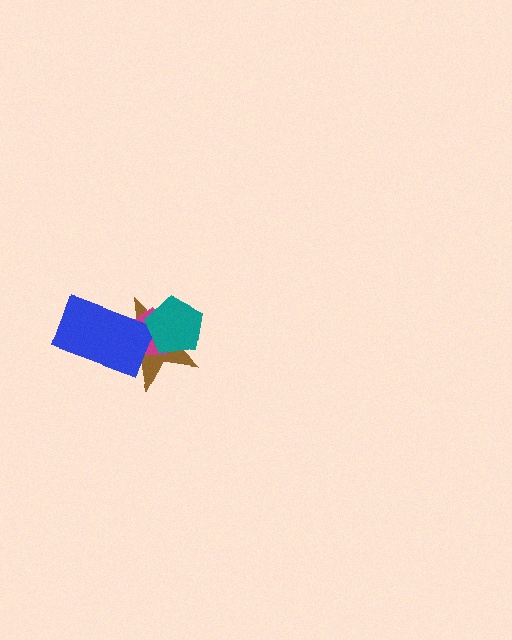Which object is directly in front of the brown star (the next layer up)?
The magenta pentagon is directly in front of the brown star.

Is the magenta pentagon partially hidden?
Yes, it is partially covered by another shape.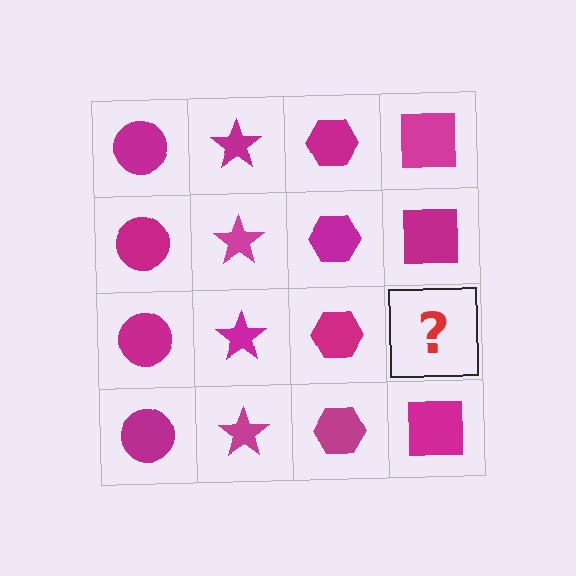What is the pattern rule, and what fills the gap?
The rule is that each column has a consistent shape. The gap should be filled with a magenta square.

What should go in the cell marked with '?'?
The missing cell should contain a magenta square.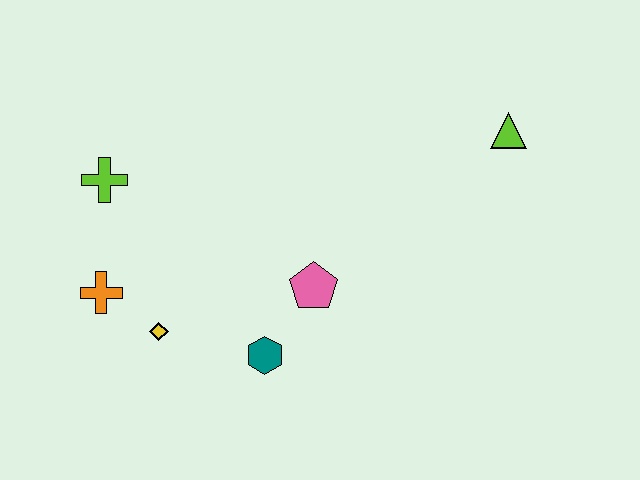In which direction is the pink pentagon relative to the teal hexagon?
The pink pentagon is above the teal hexagon.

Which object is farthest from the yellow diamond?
The lime triangle is farthest from the yellow diamond.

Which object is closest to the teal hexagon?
The pink pentagon is closest to the teal hexagon.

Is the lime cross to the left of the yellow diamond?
Yes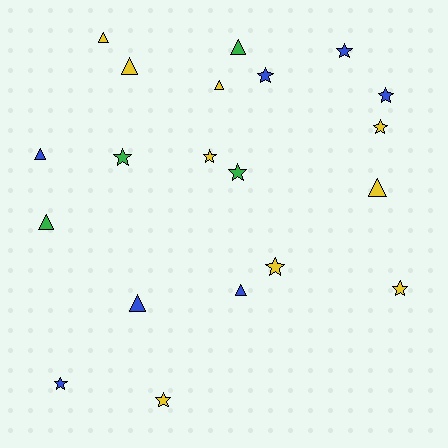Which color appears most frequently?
Yellow, with 9 objects.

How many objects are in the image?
There are 20 objects.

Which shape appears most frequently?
Star, with 11 objects.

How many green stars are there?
There are 2 green stars.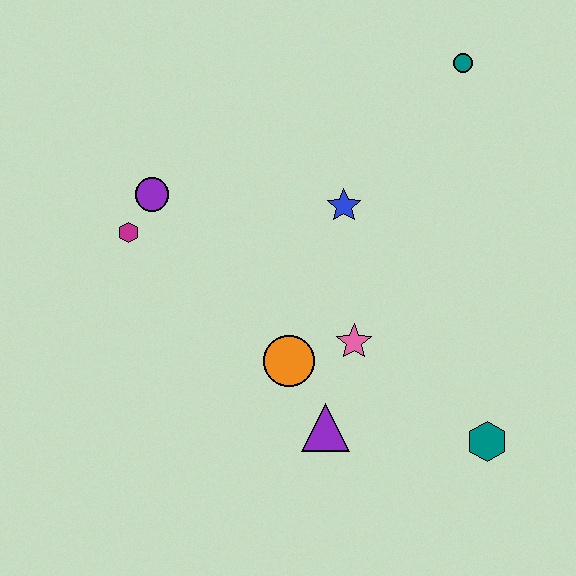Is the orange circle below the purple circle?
Yes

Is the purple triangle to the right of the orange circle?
Yes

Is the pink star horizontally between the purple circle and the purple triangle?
No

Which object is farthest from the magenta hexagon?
The teal hexagon is farthest from the magenta hexagon.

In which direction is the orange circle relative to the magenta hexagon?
The orange circle is to the right of the magenta hexagon.